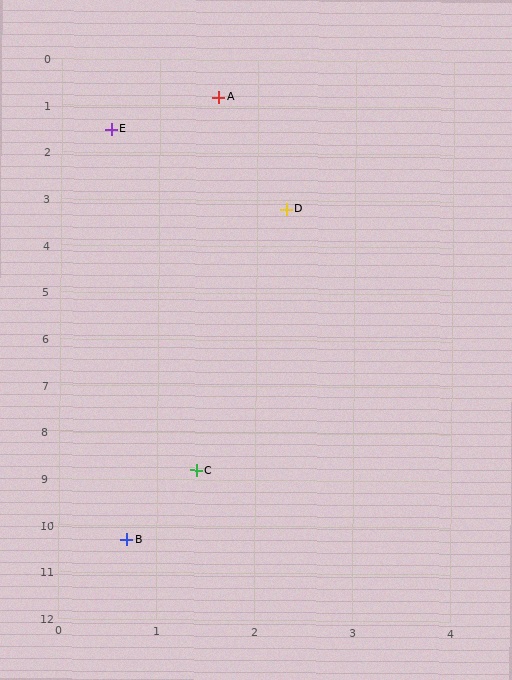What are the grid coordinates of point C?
Point C is at approximately (1.4, 8.8).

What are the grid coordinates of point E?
Point E is at approximately (0.5, 1.5).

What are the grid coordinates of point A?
Point A is at approximately (1.6, 0.8).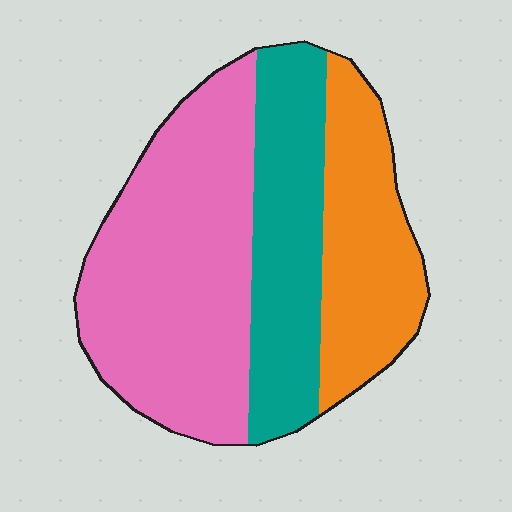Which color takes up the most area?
Pink, at roughly 50%.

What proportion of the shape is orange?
Orange takes up between a sixth and a third of the shape.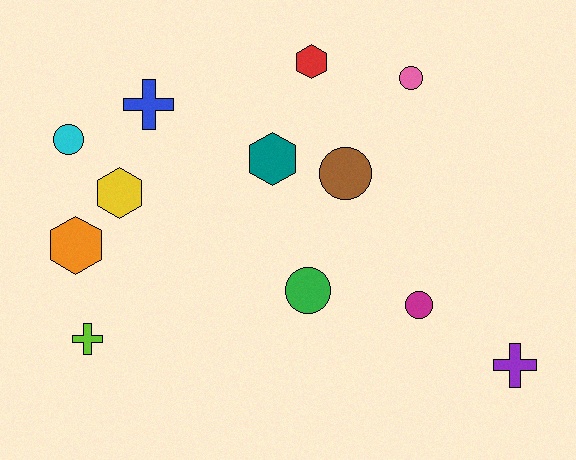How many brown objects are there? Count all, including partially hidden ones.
There is 1 brown object.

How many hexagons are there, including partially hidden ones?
There are 4 hexagons.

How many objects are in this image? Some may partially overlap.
There are 12 objects.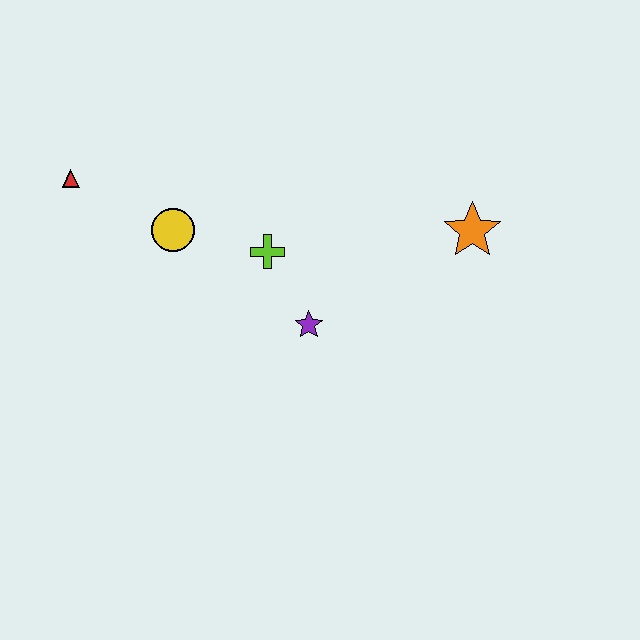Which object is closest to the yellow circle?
The lime cross is closest to the yellow circle.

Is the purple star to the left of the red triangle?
No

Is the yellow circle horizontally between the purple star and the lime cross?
No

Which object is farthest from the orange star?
The red triangle is farthest from the orange star.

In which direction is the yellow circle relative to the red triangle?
The yellow circle is to the right of the red triangle.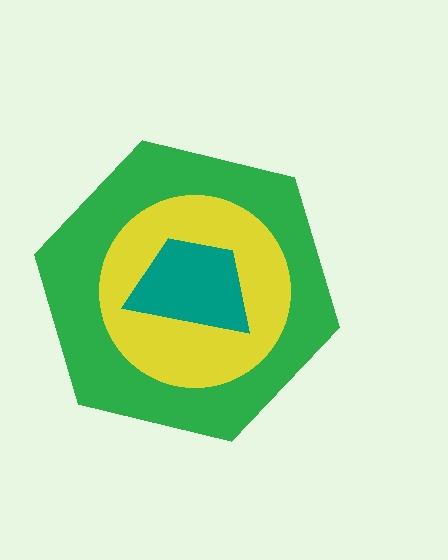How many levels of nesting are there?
3.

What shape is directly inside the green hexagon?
The yellow circle.